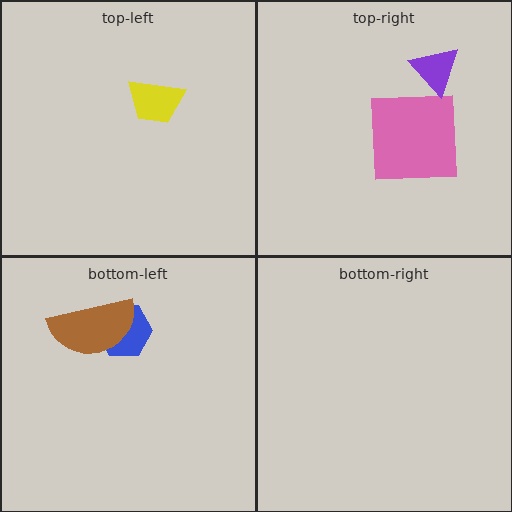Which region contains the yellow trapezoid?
The top-left region.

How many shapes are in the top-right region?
2.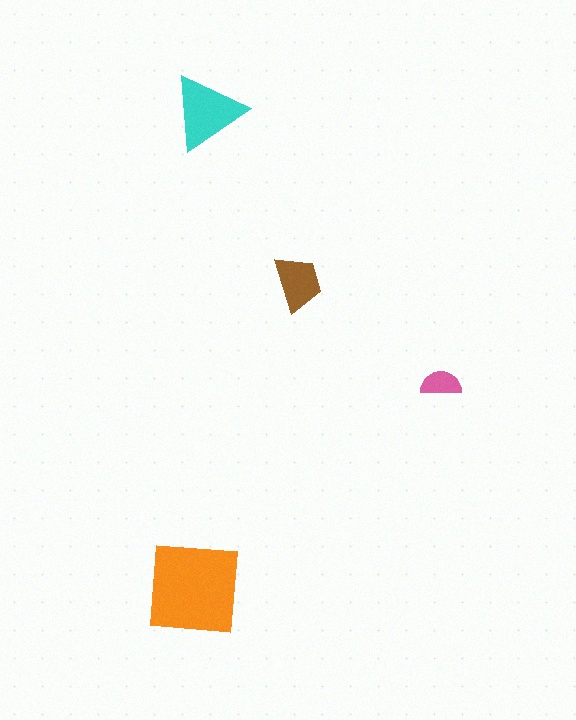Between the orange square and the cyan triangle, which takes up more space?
The orange square.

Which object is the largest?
The orange square.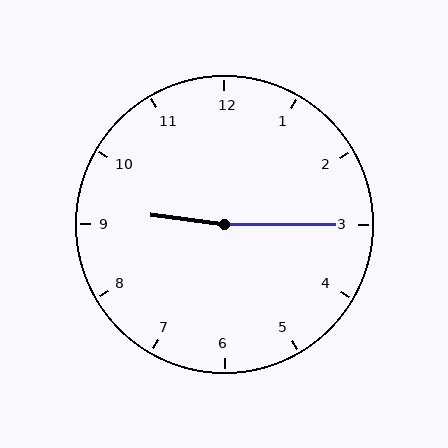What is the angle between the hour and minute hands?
Approximately 172 degrees.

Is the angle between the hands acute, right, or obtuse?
It is obtuse.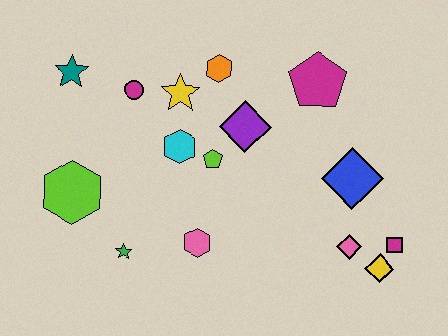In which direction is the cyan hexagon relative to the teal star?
The cyan hexagon is to the right of the teal star.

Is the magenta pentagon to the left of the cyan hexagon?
No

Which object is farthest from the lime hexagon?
The magenta square is farthest from the lime hexagon.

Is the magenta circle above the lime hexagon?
Yes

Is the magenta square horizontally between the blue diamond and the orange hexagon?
No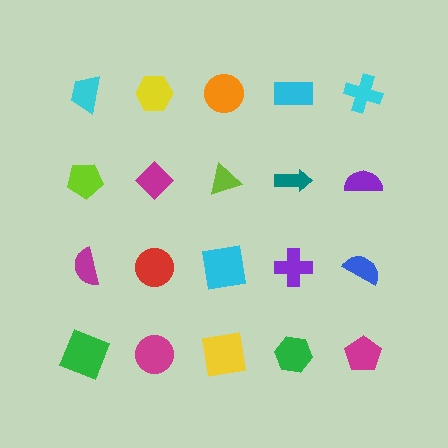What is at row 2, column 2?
A magenta diamond.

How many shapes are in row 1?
5 shapes.